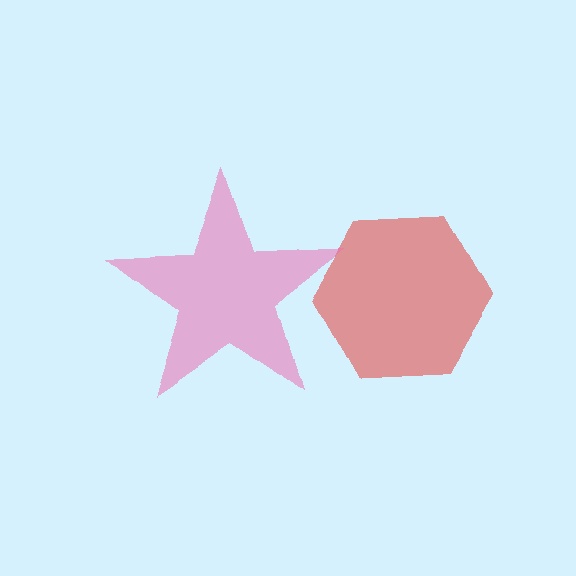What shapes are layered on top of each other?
The layered shapes are: a red hexagon, a pink star.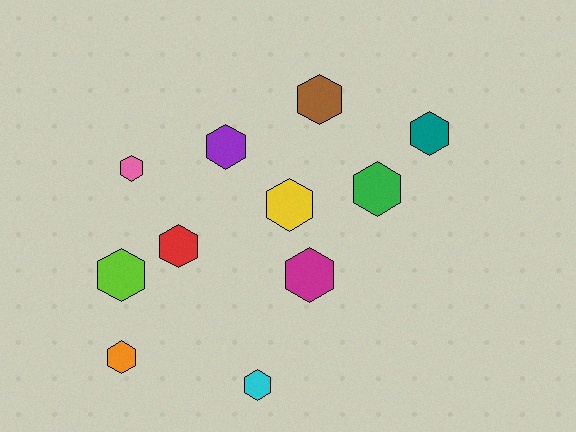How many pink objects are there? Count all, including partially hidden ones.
There is 1 pink object.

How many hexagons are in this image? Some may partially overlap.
There are 11 hexagons.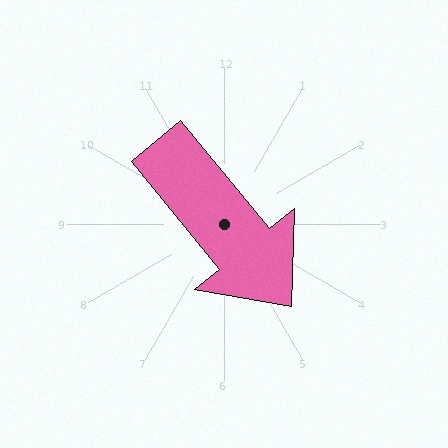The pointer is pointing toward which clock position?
Roughly 5 o'clock.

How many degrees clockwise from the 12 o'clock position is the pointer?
Approximately 141 degrees.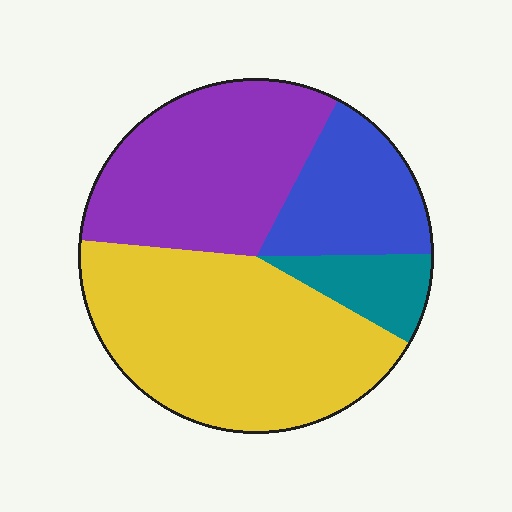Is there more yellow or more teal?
Yellow.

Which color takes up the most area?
Yellow, at roughly 45%.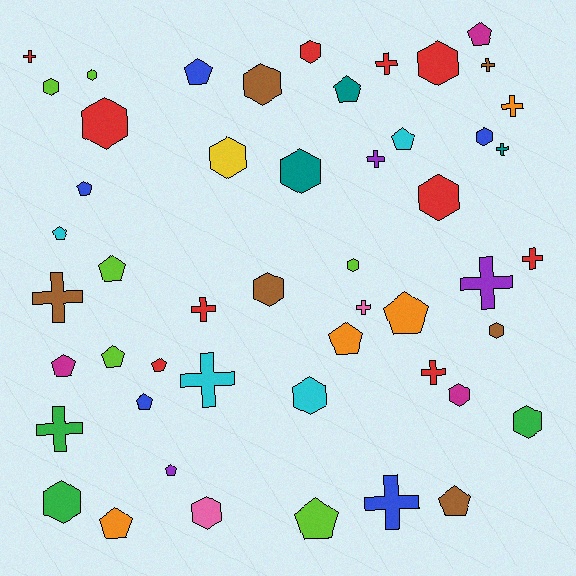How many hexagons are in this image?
There are 18 hexagons.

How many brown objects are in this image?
There are 6 brown objects.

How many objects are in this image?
There are 50 objects.